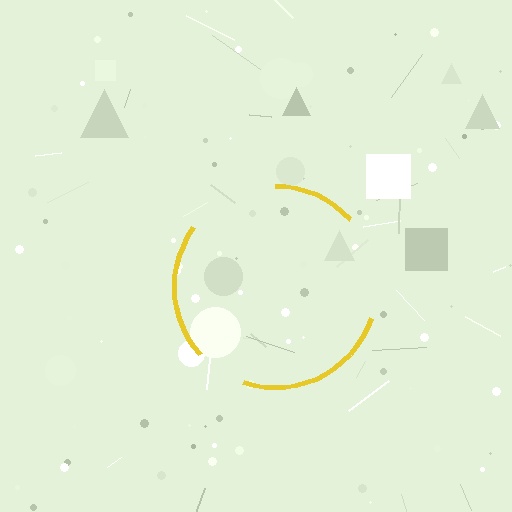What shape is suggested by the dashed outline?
The dashed outline suggests a circle.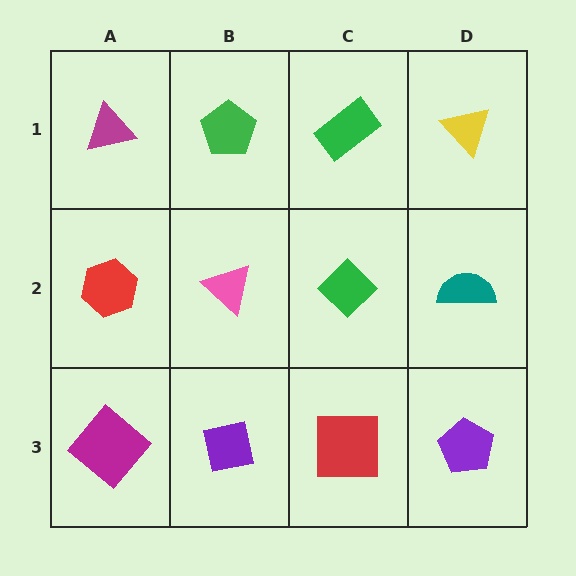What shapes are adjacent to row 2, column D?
A yellow triangle (row 1, column D), a purple pentagon (row 3, column D), a green diamond (row 2, column C).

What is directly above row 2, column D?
A yellow triangle.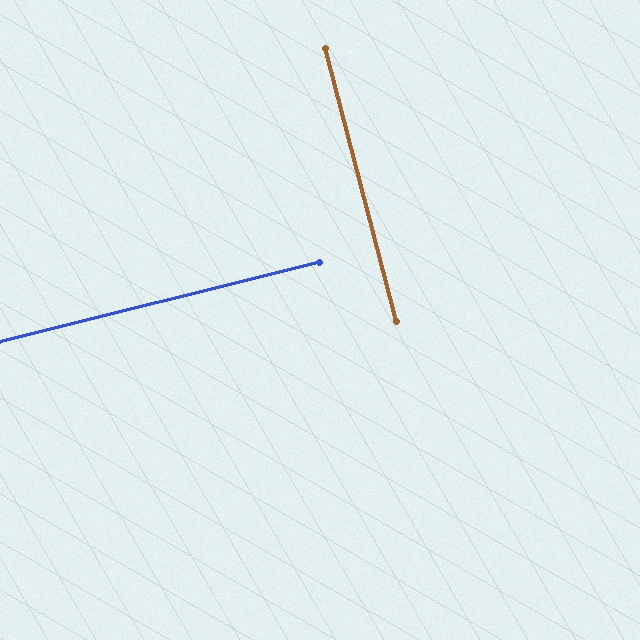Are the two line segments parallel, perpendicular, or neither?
Perpendicular — they meet at approximately 89°.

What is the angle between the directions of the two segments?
Approximately 89 degrees.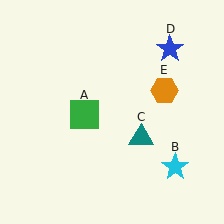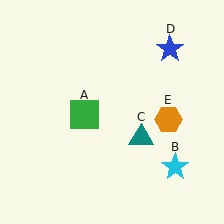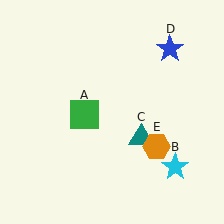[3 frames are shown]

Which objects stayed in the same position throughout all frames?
Green square (object A) and cyan star (object B) and teal triangle (object C) and blue star (object D) remained stationary.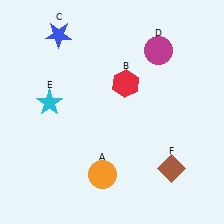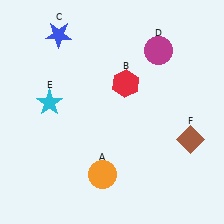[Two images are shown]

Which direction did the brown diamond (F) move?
The brown diamond (F) moved up.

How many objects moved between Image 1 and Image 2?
1 object moved between the two images.